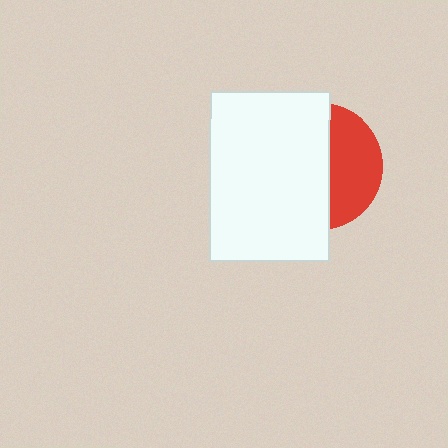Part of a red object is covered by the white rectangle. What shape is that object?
It is a circle.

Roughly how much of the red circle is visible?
A small part of it is visible (roughly 40%).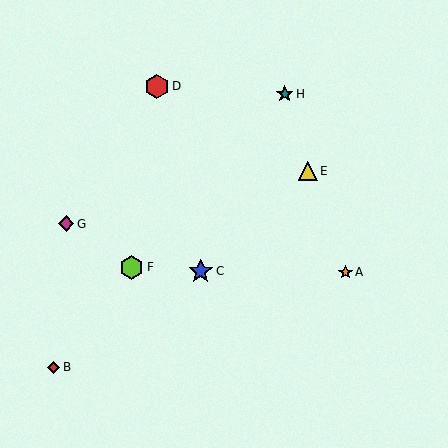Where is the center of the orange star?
The center of the orange star is at (345, 272).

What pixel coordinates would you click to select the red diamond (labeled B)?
Click at (53, 367) to select the red diamond B.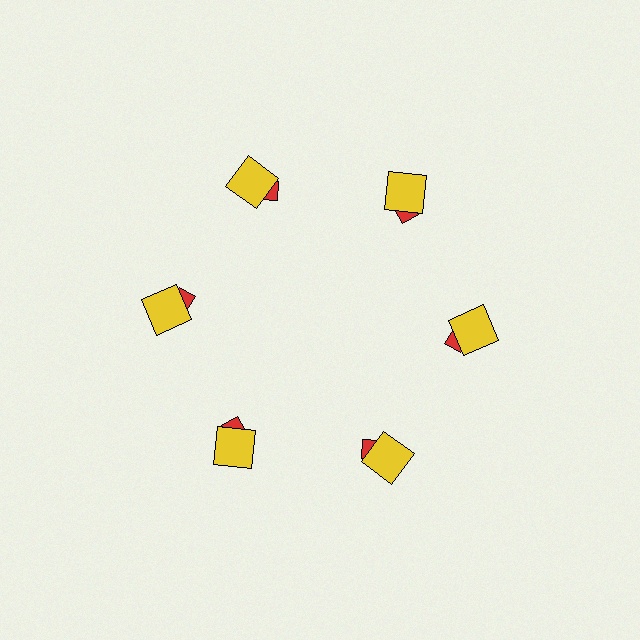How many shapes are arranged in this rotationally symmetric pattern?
There are 12 shapes, arranged in 6 groups of 2.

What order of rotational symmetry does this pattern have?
This pattern has 6-fold rotational symmetry.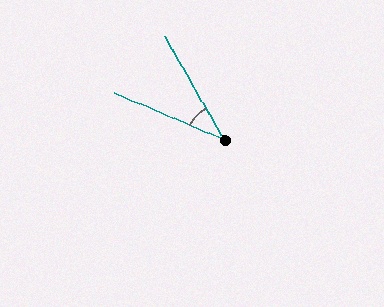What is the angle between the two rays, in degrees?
Approximately 37 degrees.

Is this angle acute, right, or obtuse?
It is acute.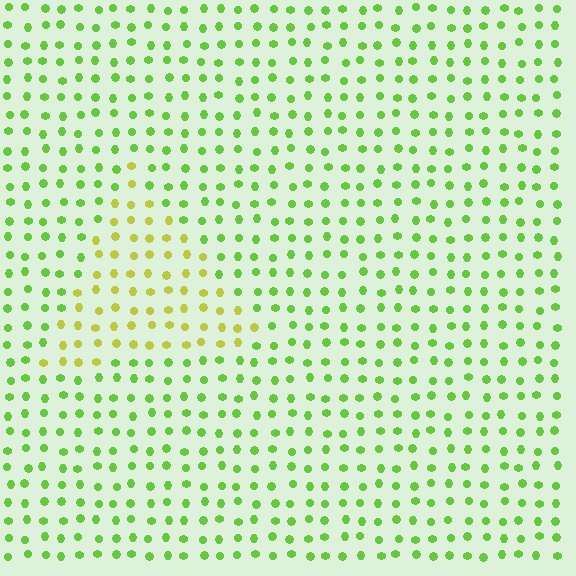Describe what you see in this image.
The image is filled with small lime elements in a uniform arrangement. A triangle-shaped region is visible where the elements are tinted to a slightly different hue, forming a subtle color boundary.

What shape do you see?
I see a triangle.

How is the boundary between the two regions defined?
The boundary is defined purely by a slight shift in hue (about 37 degrees). Spacing, size, and orientation are identical on both sides.